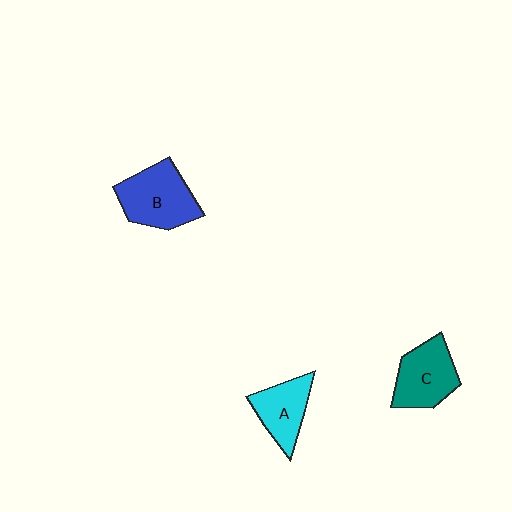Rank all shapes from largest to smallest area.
From largest to smallest: B (blue), C (teal), A (cyan).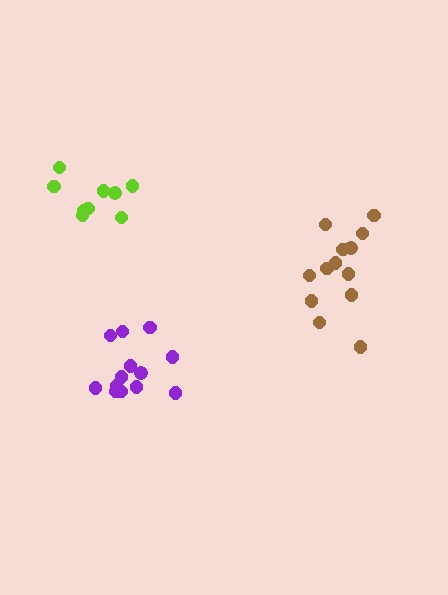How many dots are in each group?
Group 1: 13 dots, Group 2: 9 dots, Group 3: 13 dots (35 total).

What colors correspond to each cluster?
The clusters are colored: purple, lime, brown.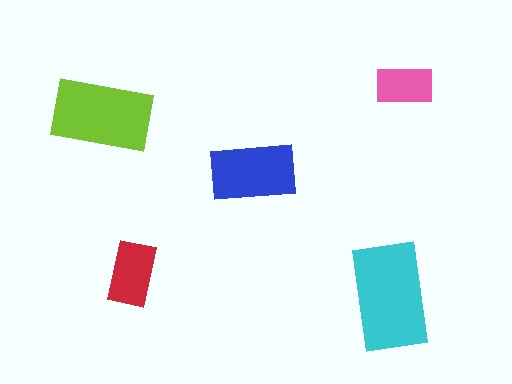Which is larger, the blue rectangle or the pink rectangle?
The blue one.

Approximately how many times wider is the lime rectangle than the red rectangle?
About 1.5 times wider.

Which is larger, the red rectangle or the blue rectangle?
The blue one.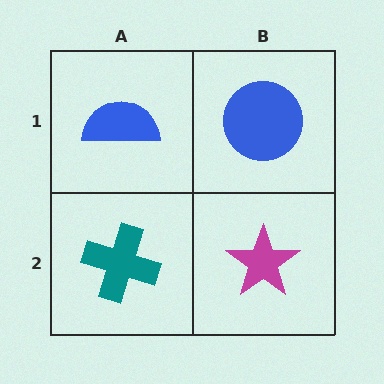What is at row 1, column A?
A blue semicircle.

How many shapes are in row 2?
2 shapes.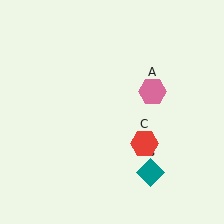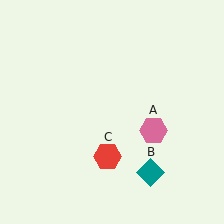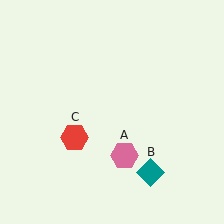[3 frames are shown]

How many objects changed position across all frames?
2 objects changed position: pink hexagon (object A), red hexagon (object C).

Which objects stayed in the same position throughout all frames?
Teal diamond (object B) remained stationary.